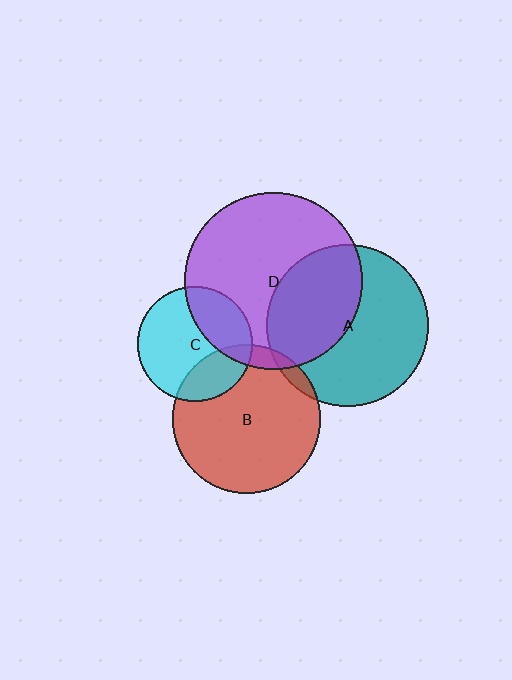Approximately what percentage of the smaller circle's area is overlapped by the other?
Approximately 30%.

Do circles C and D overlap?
Yes.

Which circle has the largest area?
Circle D (purple).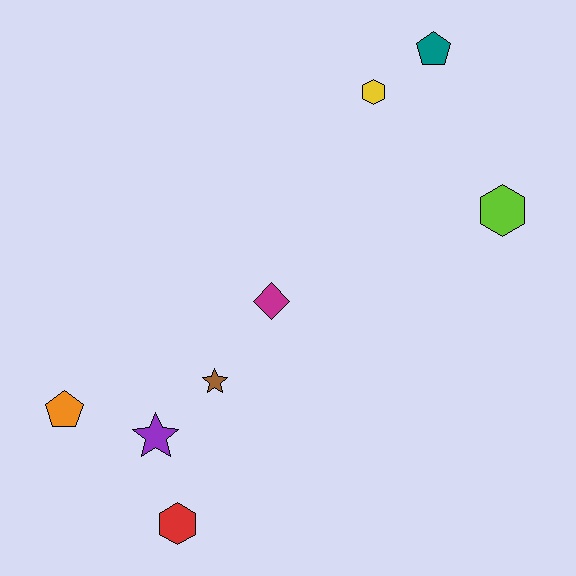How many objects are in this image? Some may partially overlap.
There are 8 objects.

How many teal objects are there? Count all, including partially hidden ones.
There is 1 teal object.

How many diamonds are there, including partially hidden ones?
There is 1 diamond.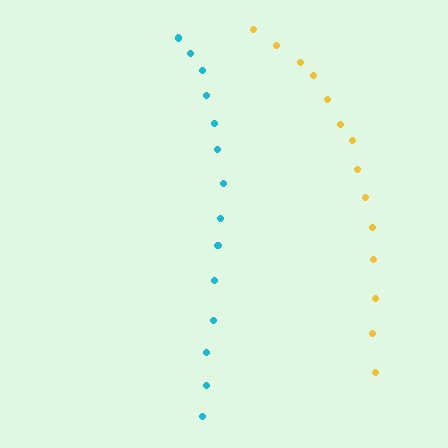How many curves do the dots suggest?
There are 2 distinct paths.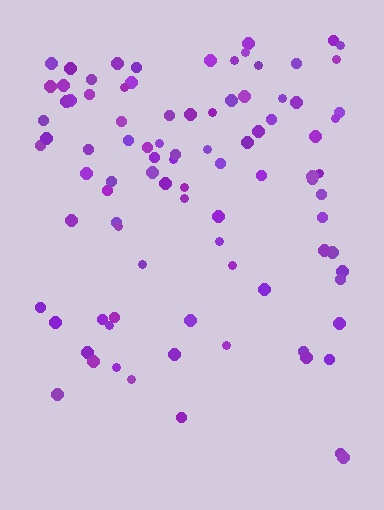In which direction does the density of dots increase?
From bottom to top, with the top side densest.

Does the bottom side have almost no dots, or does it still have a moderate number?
Still a moderate number, just noticeably fewer than the top.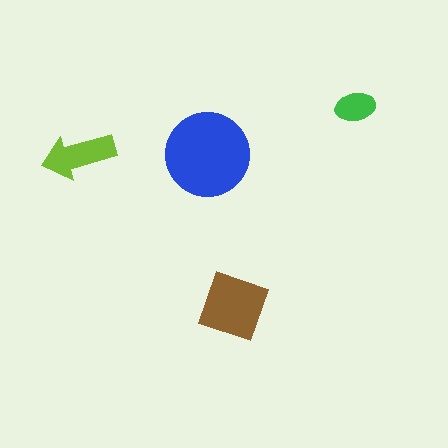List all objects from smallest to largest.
The green ellipse, the lime arrow, the brown square, the blue circle.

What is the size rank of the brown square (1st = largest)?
2nd.